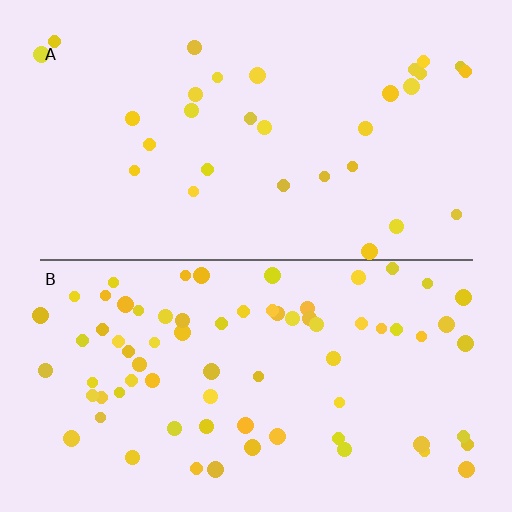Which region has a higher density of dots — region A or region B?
B (the bottom).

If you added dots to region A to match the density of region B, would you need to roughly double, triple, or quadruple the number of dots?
Approximately double.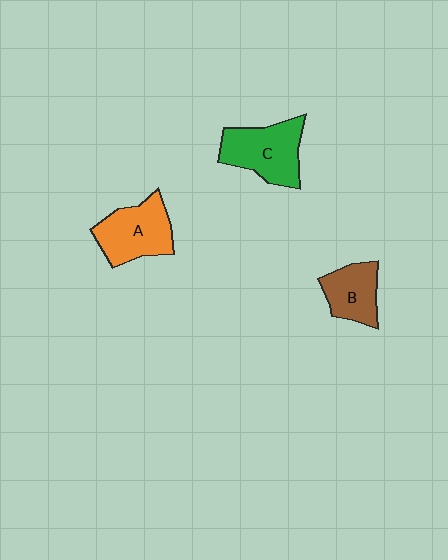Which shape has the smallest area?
Shape B (brown).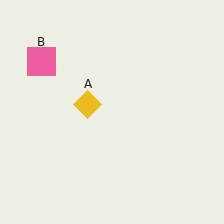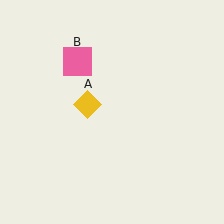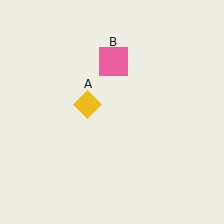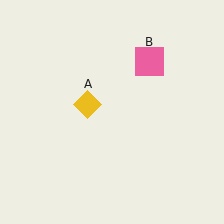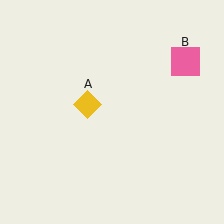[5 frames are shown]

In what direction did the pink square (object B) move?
The pink square (object B) moved right.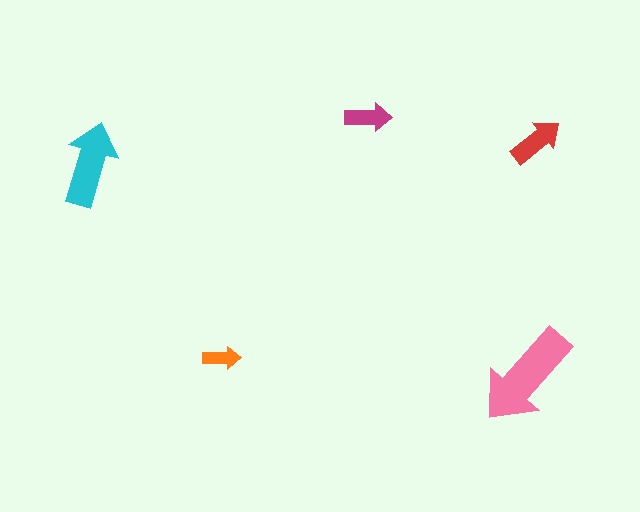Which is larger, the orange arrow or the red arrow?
The red one.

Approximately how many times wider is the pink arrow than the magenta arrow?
About 2.5 times wider.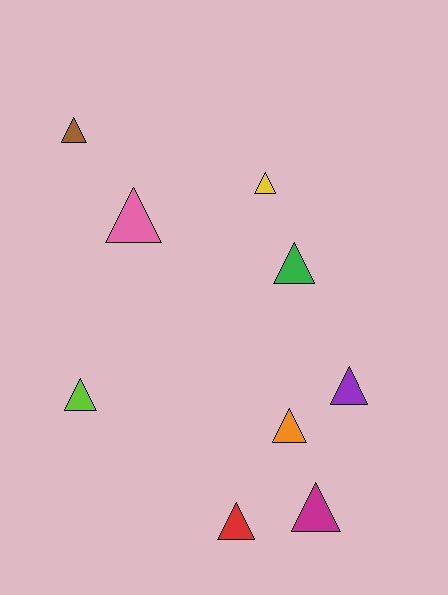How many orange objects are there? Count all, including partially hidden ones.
There is 1 orange object.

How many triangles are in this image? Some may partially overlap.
There are 9 triangles.